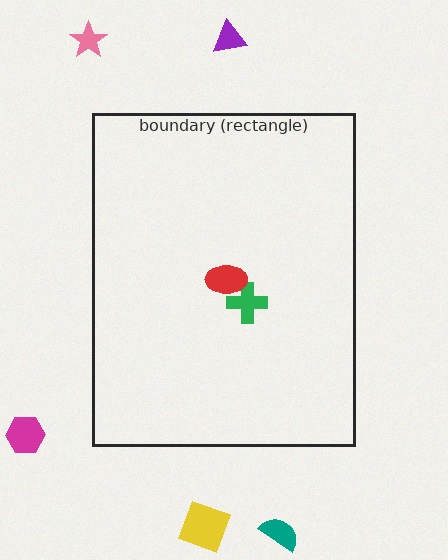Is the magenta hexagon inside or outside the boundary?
Outside.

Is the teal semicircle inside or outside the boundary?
Outside.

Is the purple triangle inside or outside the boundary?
Outside.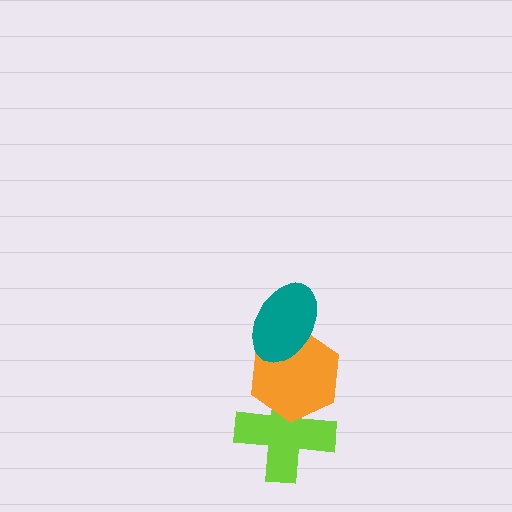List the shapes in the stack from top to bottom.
From top to bottom: the teal ellipse, the orange hexagon, the lime cross.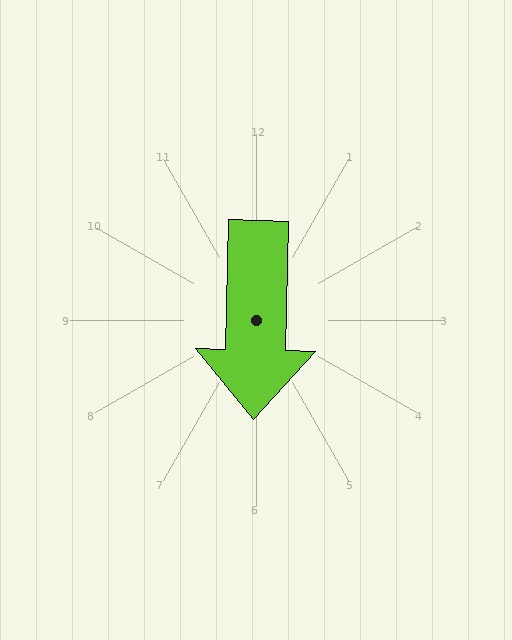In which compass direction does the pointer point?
South.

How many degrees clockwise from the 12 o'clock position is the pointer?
Approximately 181 degrees.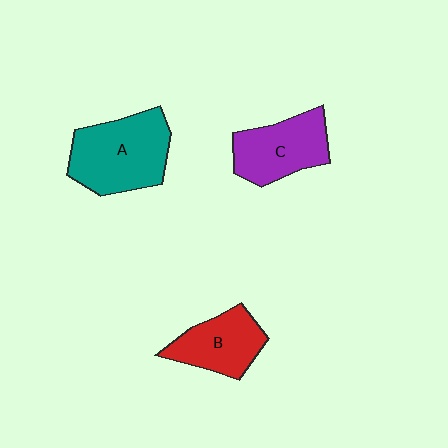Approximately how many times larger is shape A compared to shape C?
Approximately 1.3 times.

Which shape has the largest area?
Shape A (teal).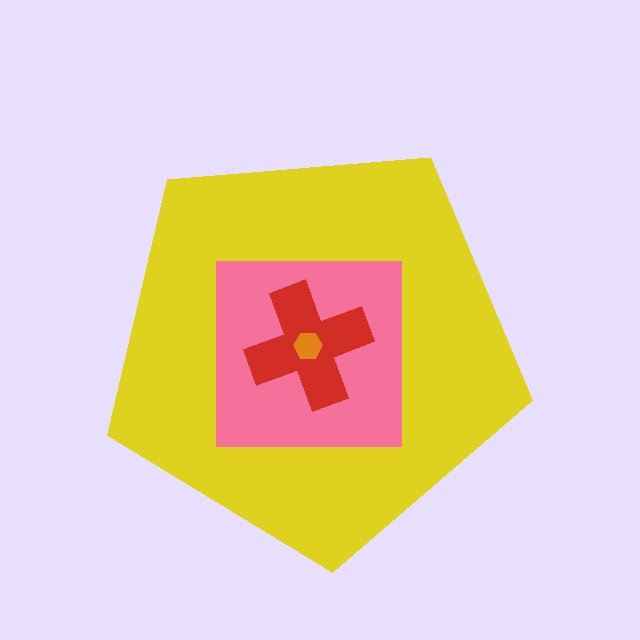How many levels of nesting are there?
4.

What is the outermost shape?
The yellow pentagon.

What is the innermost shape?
The orange hexagon.